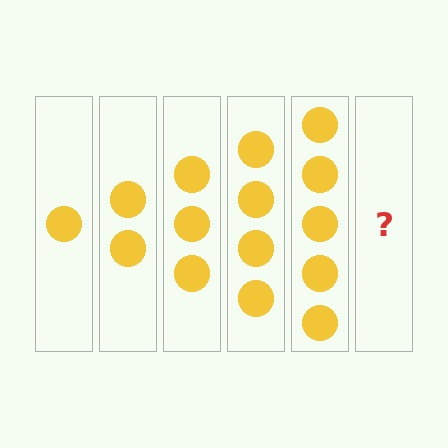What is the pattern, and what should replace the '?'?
The pattern is that each step adds one more circle. The '?' should be 6 circles.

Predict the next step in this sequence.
The next step is 6 circles.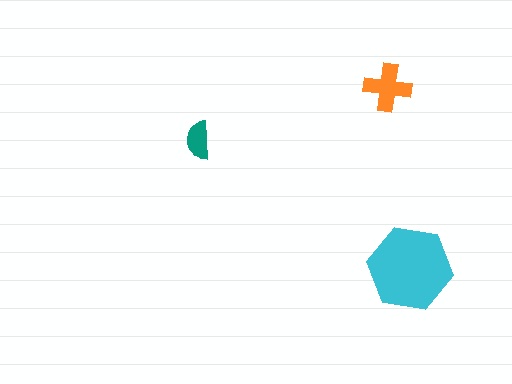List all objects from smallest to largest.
The teal semicircle, the orange cross, the cyan hexagon.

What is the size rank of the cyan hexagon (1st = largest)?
1st.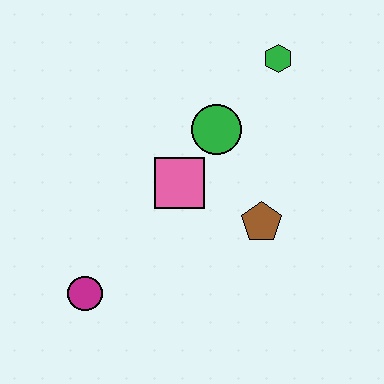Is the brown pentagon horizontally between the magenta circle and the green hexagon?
Yes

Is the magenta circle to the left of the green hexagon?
Yes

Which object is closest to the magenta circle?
The pink square is closest to the magenta circle.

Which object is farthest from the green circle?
The magenta circle is farthest from the green circle.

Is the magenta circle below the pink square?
Yes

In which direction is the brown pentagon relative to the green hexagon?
The brown pentagon is below the green hexagon.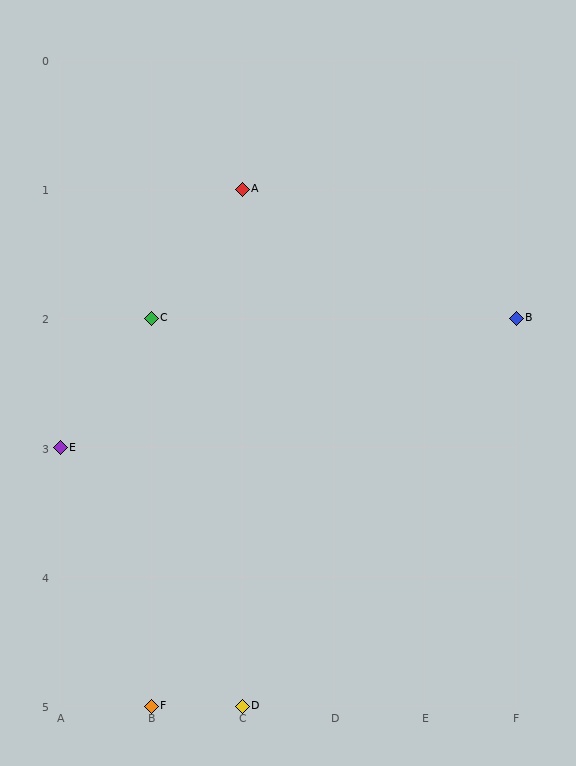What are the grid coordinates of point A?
Point A is at grid coordinates (C, 1).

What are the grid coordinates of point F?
Point F is at grid coordinates (B, 5).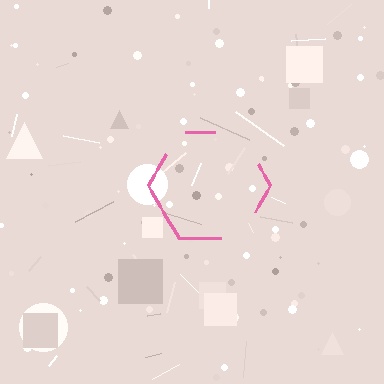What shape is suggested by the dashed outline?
The dashed outline suggests a hexagon.